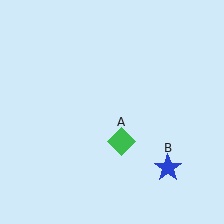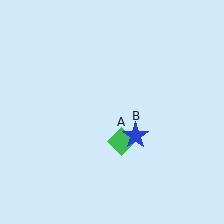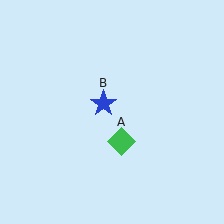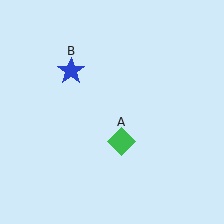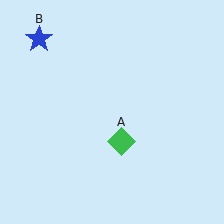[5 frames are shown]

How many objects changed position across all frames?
1 object changed position: blue star (object B).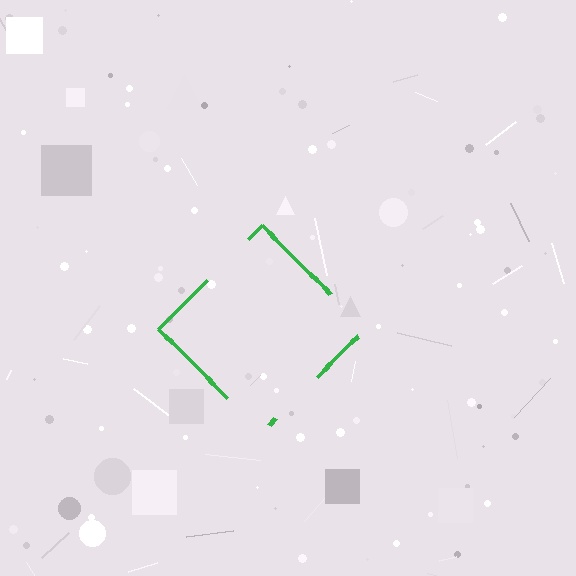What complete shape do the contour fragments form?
The contour fragments form a diamond.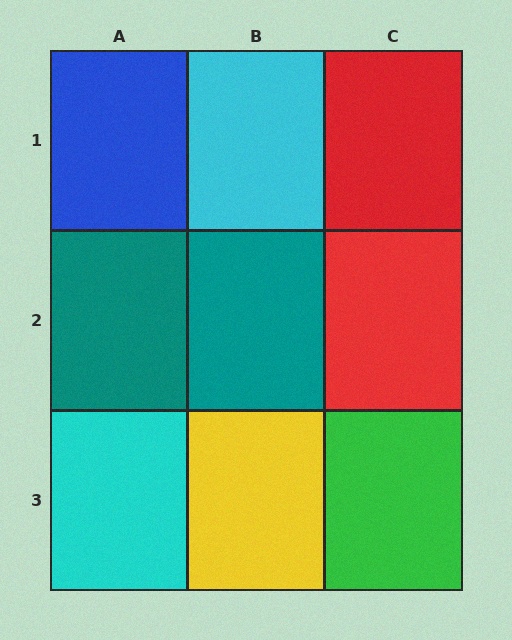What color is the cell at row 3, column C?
Green.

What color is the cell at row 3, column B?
Yellow.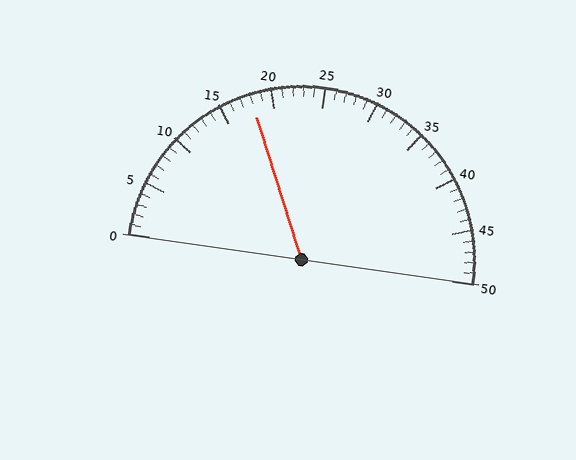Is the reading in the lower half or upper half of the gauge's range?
The reading is in the lower half of the range (0 to 50).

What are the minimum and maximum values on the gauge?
The gauge ranges from 0 to 50.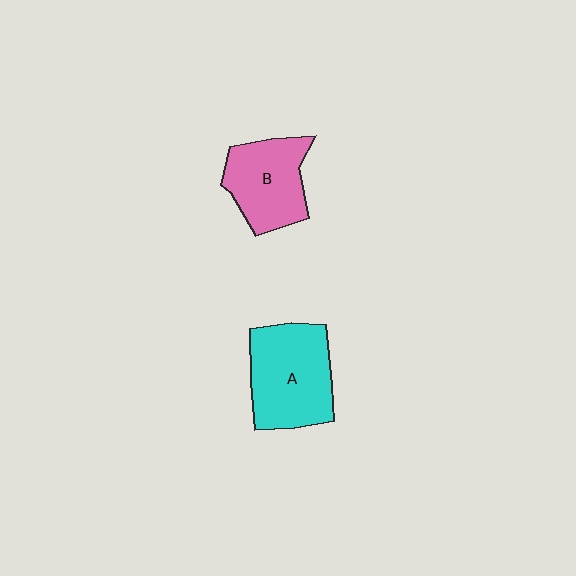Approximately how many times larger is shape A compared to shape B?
Approximately 1.3 times.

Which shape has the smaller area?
Shape B (pink).